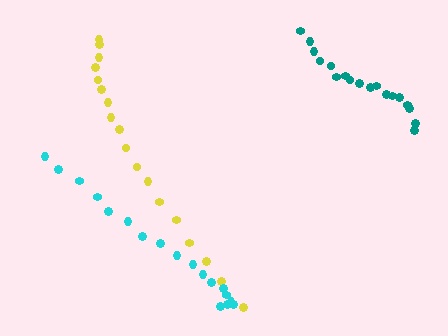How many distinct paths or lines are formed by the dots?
There are 3 distinct paths.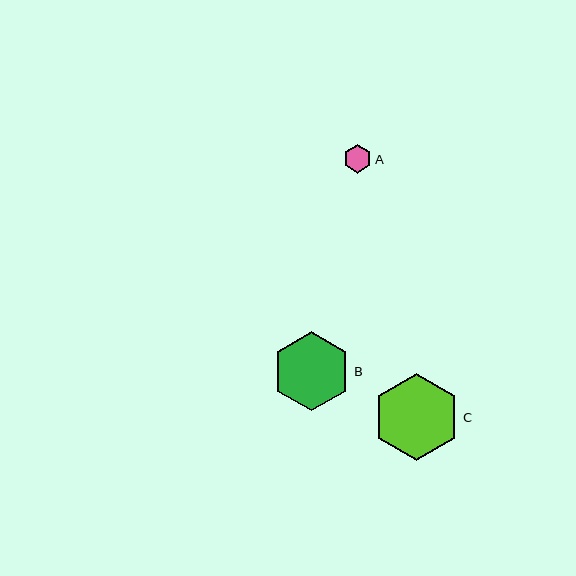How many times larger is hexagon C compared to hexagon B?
Hexagon C is approximately 1.1 times the size of hexagon B.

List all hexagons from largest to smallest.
From largest to smallest: C, B, A.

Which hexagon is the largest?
Hexagon C is the largest with a size of approximately 87 pixels.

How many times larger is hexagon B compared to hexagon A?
Hexagon B is approximately 2.8 times the size of hexagon A.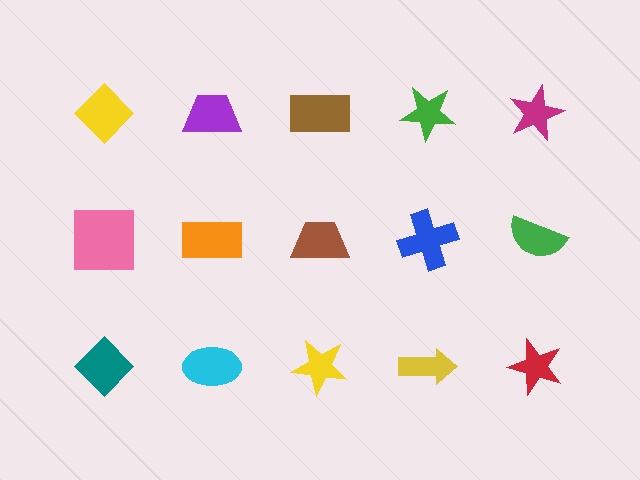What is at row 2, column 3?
A brown trapezoid.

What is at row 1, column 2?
A purple trapezoid.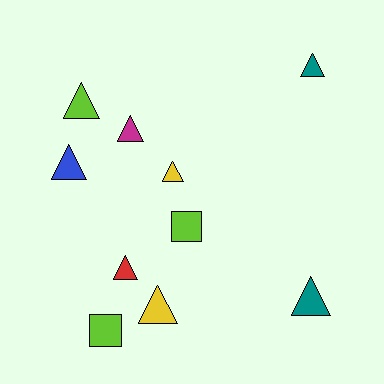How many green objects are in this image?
There are no green objects.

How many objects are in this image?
There are 10 objects.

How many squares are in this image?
There are 2 squares.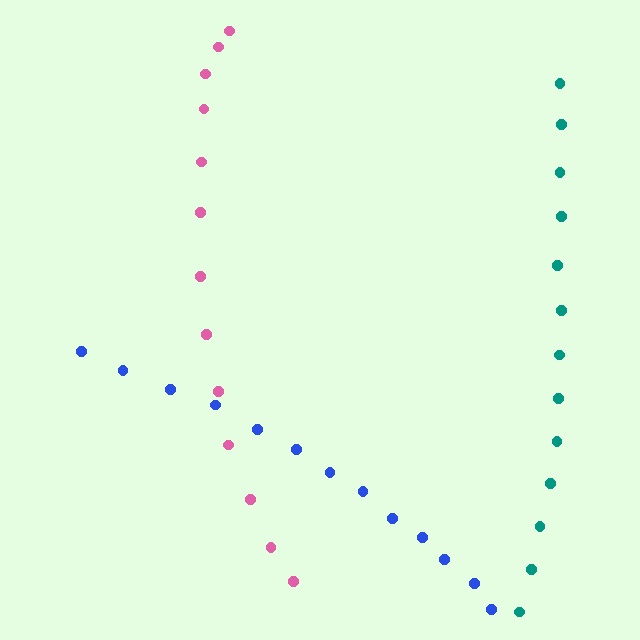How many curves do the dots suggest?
There are 3 distinct paths.